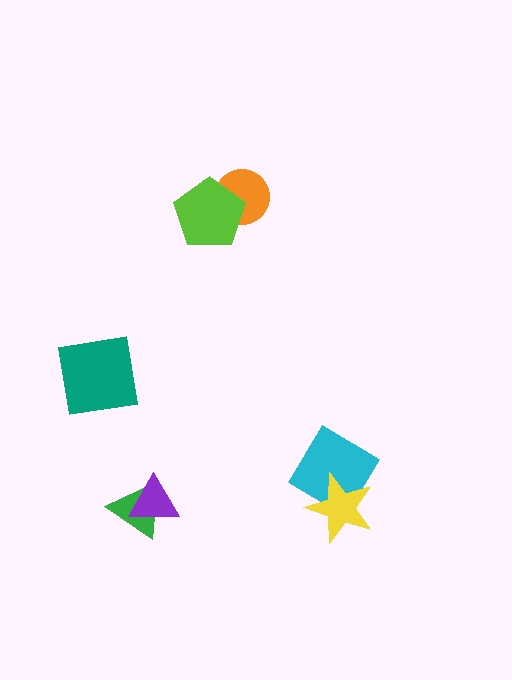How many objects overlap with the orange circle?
1 object overlaps with the orange circle.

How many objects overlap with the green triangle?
1 object overlaps with the green triangle.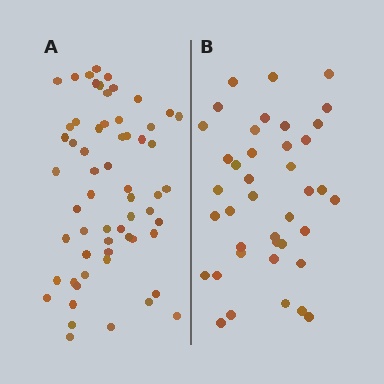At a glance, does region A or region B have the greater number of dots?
Region A (the left region) has more dots.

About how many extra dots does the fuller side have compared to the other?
Region A has approximately 20 more dots than region B.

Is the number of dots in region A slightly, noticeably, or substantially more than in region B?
Region A has substantially more. The ratio is roughly 1.5 to 1.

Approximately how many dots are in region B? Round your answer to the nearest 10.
About 40 dots.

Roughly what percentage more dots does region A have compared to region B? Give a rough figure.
About 50% more.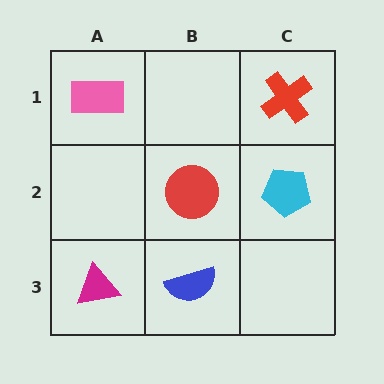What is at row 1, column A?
A pink rectangle.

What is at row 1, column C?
A red cross.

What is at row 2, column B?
A red circle.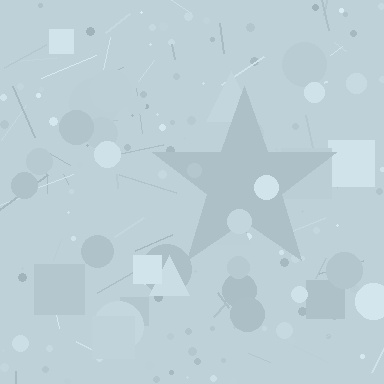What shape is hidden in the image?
A star is hidden in the image.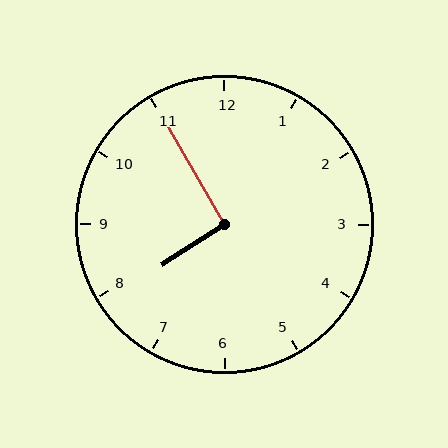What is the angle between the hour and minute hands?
Approximately 92 degrees.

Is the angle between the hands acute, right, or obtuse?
It is right.